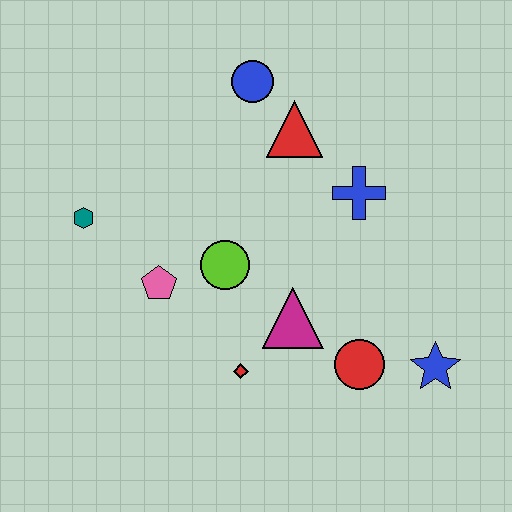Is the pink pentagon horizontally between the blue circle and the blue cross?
No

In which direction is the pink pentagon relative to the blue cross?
The pink pentagon is to the left of the blue cross.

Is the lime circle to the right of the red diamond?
No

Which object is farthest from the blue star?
The teal hexagon is farthest from the blue star.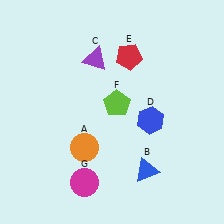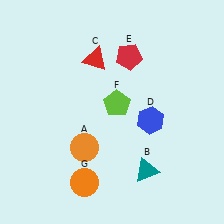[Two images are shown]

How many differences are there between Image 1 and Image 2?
There are 3 differences between the two images.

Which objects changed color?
B changed from blue to teal. C changed from purple to red. G changed from magenta to orange.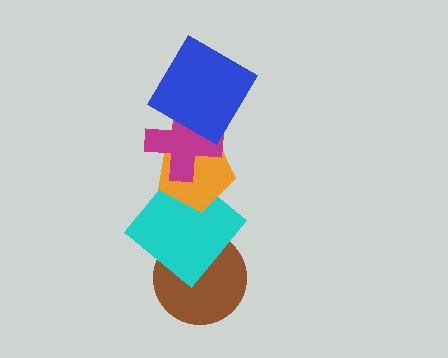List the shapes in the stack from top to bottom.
From top to bottom: the blue diamond, the magenta cross, the orange pentagon, the cyan diamond, the brown circle.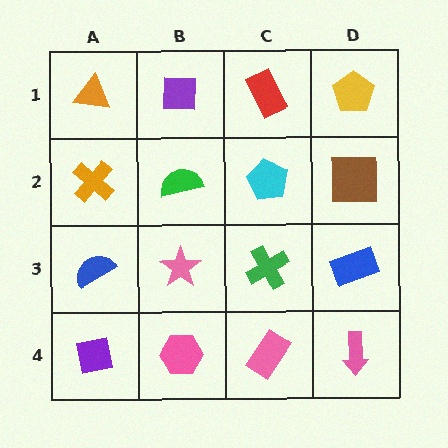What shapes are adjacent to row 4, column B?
A pink star (row 3, column B), a purple square (row 4, column A), a pink rectangle (row 4, column C).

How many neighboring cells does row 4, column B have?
3.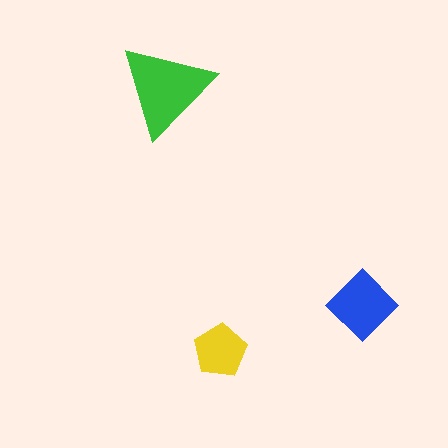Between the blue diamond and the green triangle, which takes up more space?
The green triangle.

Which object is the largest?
The green triangle.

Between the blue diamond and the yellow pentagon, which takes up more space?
The blue diamond.